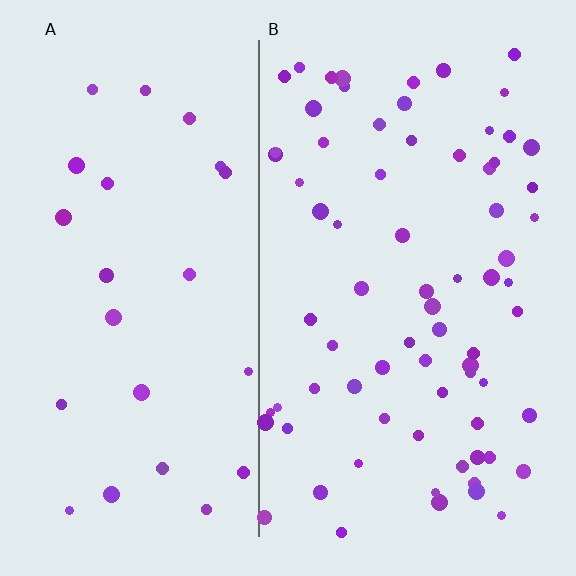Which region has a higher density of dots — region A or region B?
B (the right).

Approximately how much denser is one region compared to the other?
Approximately 3.0× — region B over region A.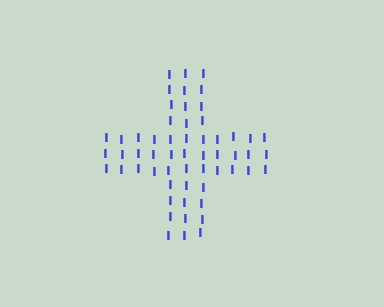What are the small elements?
The small elements are letter I's.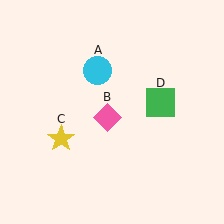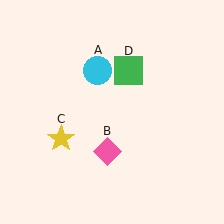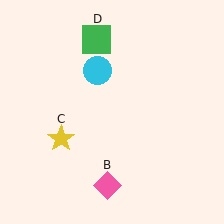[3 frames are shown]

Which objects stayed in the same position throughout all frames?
Cyan circle (object A) and yellow star (object C) remained stationary.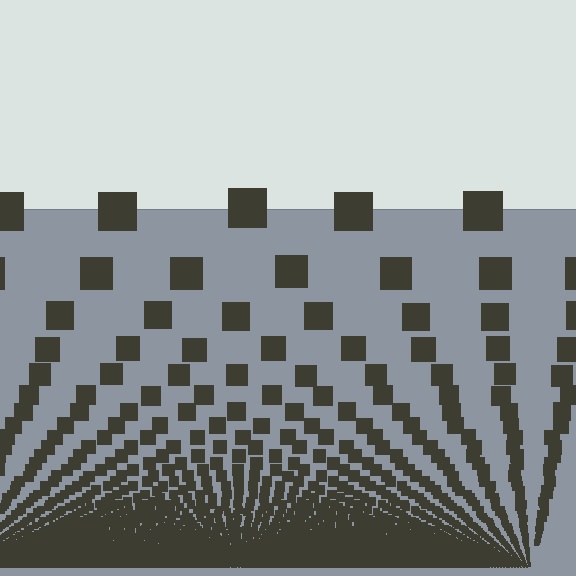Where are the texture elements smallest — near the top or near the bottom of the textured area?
Near the bottom.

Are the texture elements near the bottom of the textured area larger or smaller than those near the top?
Smaller. The gradient is inverted — elements near the bottom are smaller and denser.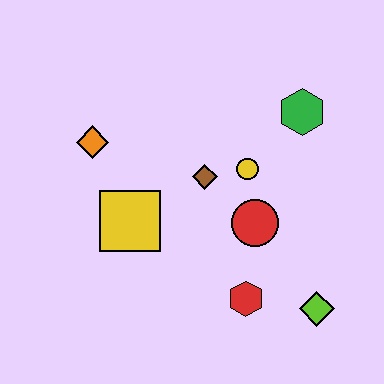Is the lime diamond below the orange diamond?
Yes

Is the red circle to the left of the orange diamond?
No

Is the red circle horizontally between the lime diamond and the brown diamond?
Yes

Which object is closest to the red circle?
The yellow circle is closest to the red circle.